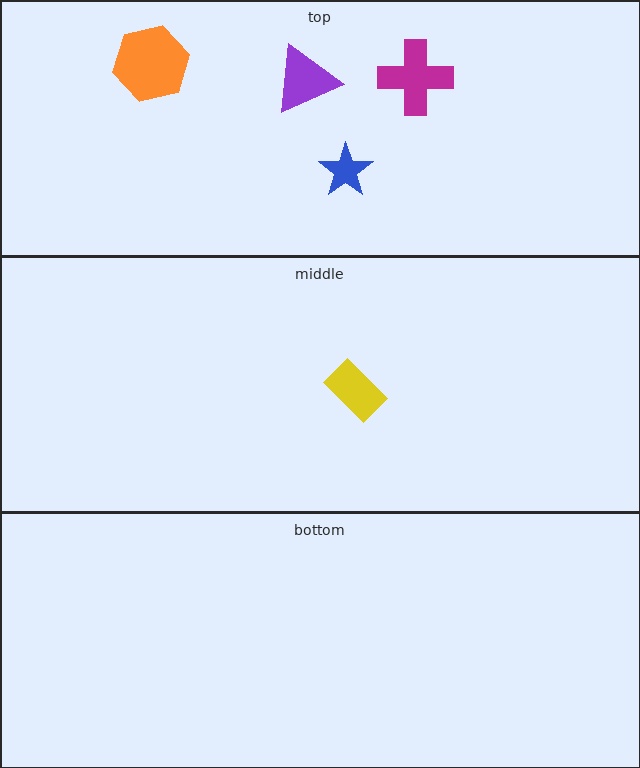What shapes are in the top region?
The purple triangle, the orange hexagon, the magenta cross, the blue star.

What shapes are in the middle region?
The yellow rectangle.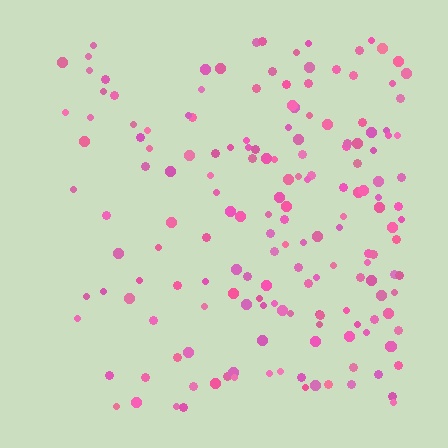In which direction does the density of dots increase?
From left to right, with the right side densest.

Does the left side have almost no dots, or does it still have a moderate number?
Still a moderate number, just noticeably fewer than the right.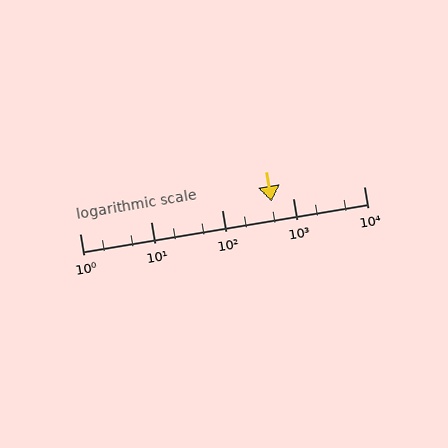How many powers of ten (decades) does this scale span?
The scale spans 4 decades, from 1 to 10000.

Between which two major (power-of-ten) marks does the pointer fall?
The pointer is between 100 and 1000.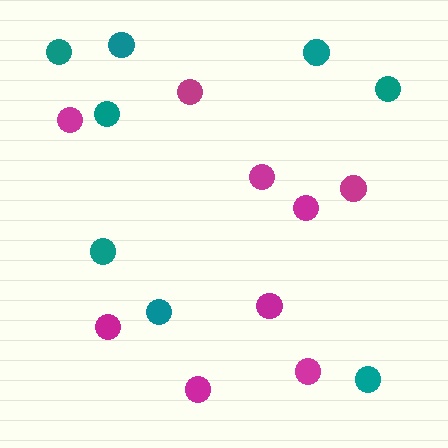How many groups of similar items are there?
There are 2 groups: one group of teal circles (8) and one group of magenta circles (9).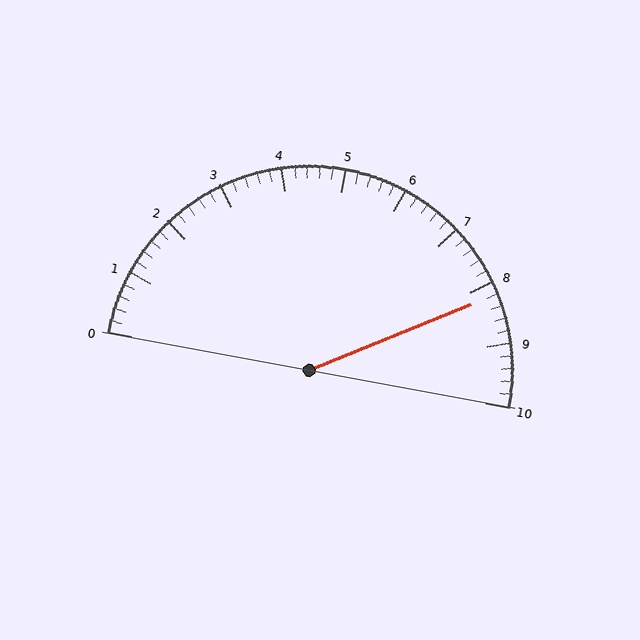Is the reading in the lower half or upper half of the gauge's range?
The reading is in the upper half of the range (0 to 10).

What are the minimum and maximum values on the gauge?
The gauge ranges from 0 to 10.